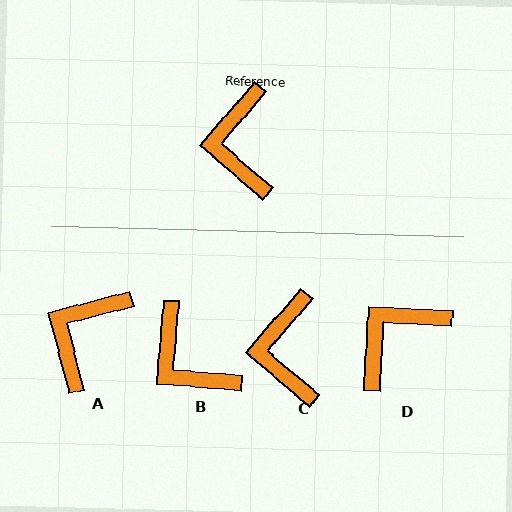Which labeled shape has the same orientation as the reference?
C.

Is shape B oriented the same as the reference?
No, it is off by about 37 degrees.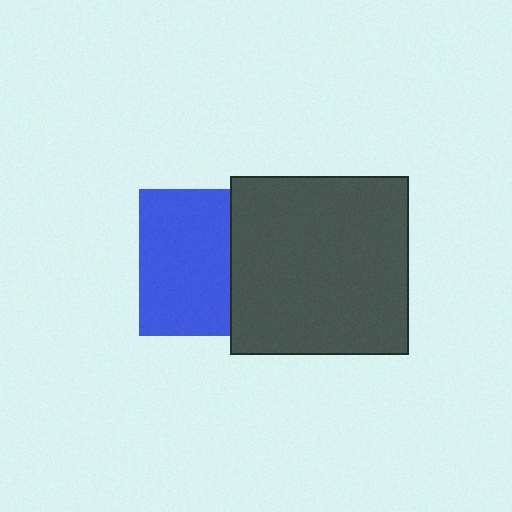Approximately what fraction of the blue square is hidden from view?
Roughly 38% of the blue square is hidden behind the dark gray square.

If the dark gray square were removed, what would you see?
You would see the complete blue square.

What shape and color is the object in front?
The object in front is a dark gray square.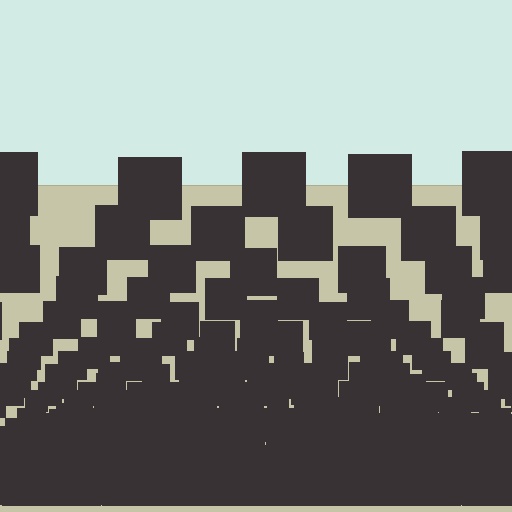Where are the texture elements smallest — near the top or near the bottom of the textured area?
Near the bottom.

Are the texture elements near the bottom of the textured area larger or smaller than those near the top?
Smaller. The gradient is inverted — elements near the bottom are smaller and denser.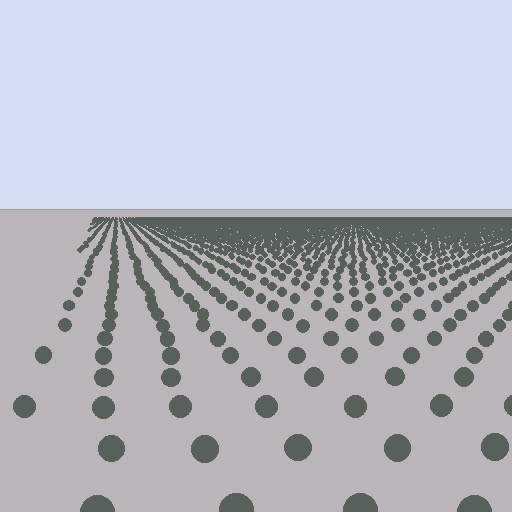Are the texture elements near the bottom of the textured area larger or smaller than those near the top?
Larger. Near the bottom, elements are closer to the viewer and appear at a bigger on-screen size.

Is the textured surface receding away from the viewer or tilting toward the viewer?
The surface is receding away from the viewer. Texture elements get smaller and denser toward the top.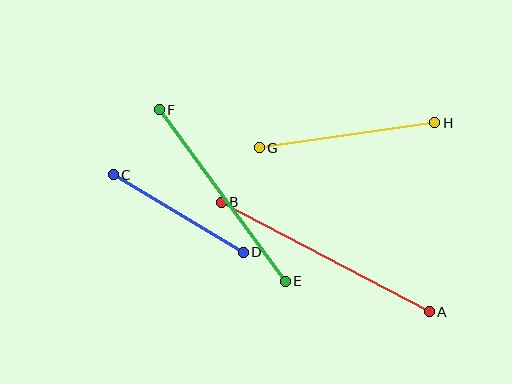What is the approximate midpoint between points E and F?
The midpoint is at approximately (222, 196) pixels.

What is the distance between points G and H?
The distance is approximately 177 pixels.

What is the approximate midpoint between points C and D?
The midpoint is at approximately (178, 213) pixels.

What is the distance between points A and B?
The distance is approximately 235 pixels.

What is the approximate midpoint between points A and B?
The midpoint is at approximately (325, 257) pixels.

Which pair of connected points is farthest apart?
Points A and B are farthest apart.